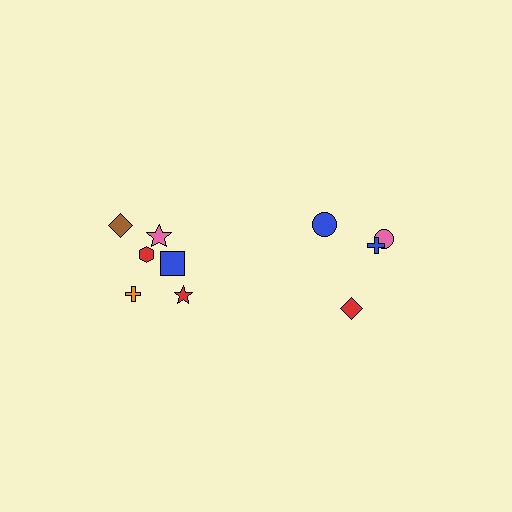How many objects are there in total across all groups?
There are 10 objects.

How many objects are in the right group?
There are 4 objects.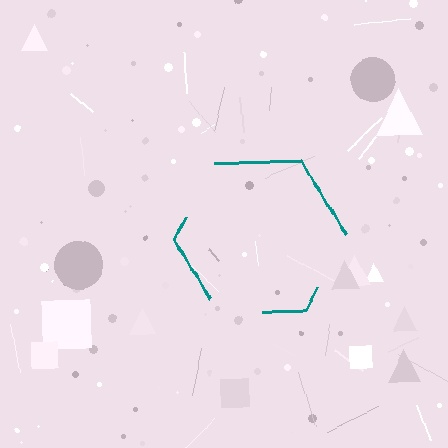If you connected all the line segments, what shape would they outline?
They would outline a hexagon.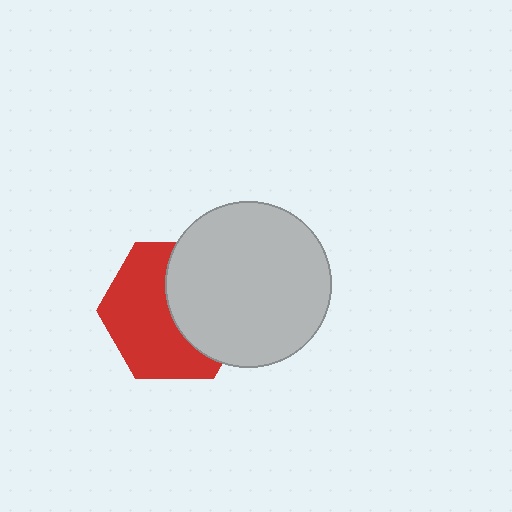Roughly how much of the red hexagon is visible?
About half of it is visible (roughly 55%).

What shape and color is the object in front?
The object in front is a light gray circle.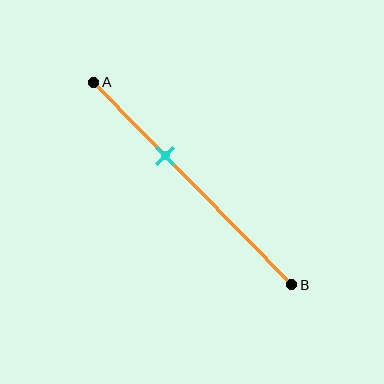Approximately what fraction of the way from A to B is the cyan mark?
The cyan mark is approximately 35% of the way from A to B.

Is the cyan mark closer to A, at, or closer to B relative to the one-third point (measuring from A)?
The cyan mark is closer to point B than the one-third point of segment AB.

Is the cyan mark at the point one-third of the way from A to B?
No, the mark is at about 35% from A, not at the 33% one-third point.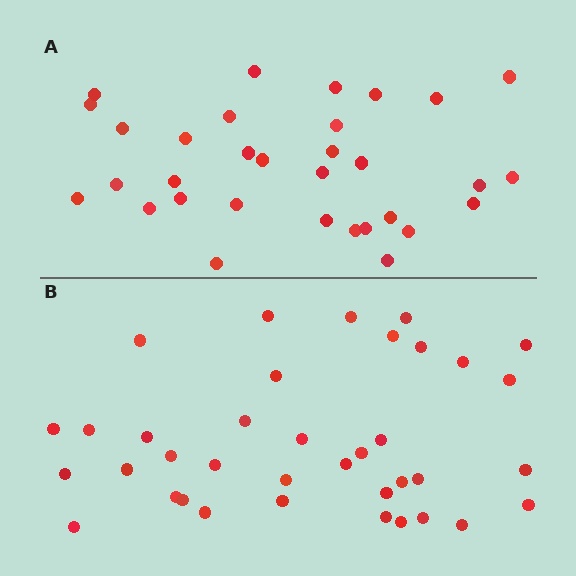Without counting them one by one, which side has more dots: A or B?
Region B (the bottom region) has more dots.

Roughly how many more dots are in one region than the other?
Region B has about 5 more dots than region A.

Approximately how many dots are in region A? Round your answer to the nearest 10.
About 30 dots. (The exact count is 32, which rounds to 30.)